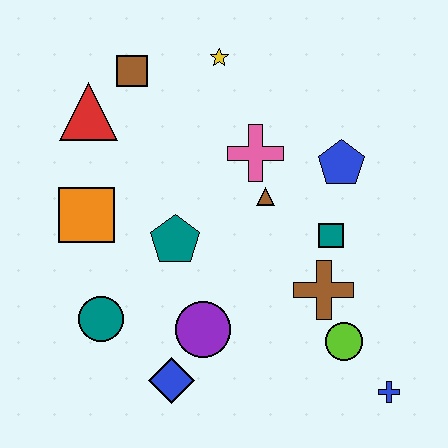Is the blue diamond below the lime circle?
Yes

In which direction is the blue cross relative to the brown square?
The blue cross is below the brown square.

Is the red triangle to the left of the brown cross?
Yes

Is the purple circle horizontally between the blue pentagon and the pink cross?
No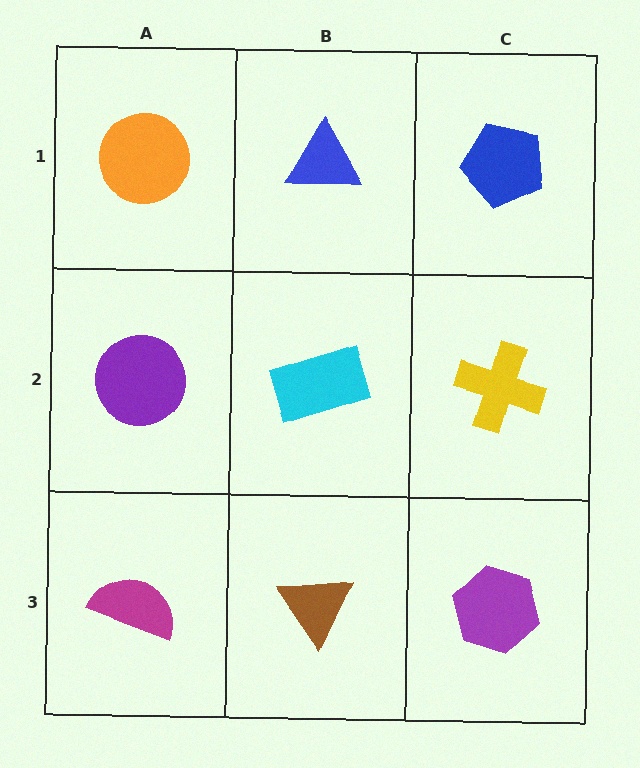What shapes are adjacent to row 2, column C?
A blue pentagon (row 1, column C), a purple hexagon (row 3, column C), a cyan rectangle (row 2, column B).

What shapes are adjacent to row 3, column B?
A cyan rectangle (row 2, column B), a magenta semicircle (row 3, column A), a purple hexagon (row 3, column C).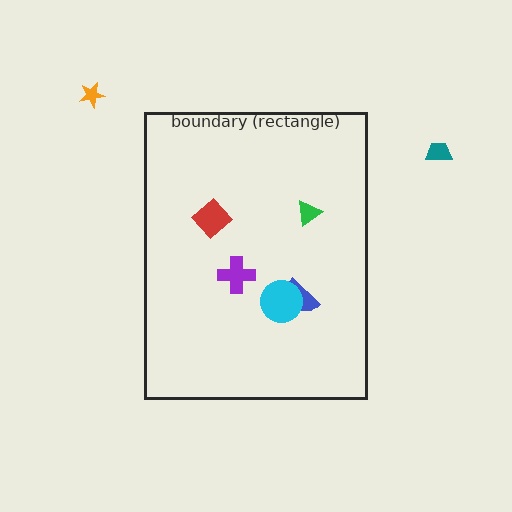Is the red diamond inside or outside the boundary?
Inside.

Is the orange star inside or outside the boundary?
Outside.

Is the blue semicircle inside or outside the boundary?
Inside.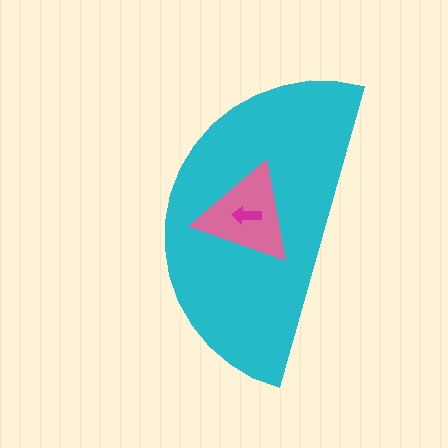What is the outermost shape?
The cyan semicircle.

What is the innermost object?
The magenta arrow.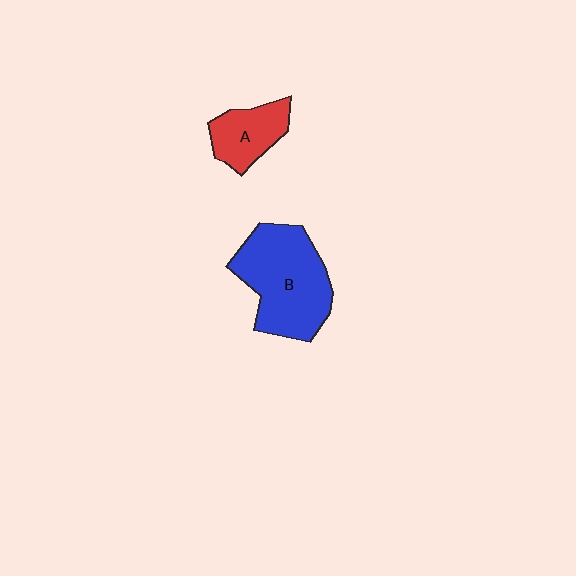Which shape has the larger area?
Shape B (blue).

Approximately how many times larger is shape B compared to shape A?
Approximately 2.1 times.